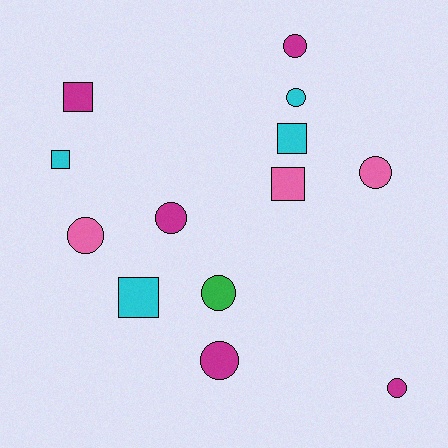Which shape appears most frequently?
Circle, with 8 objects.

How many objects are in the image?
There are 13 objects.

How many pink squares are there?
There is 1 pink square.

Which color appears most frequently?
Magenta, with 5 objects.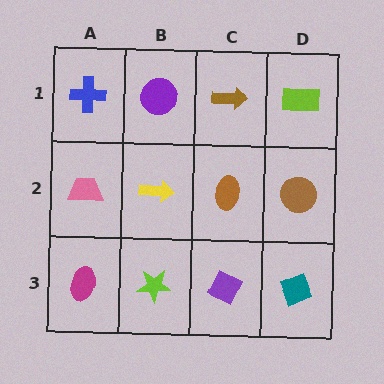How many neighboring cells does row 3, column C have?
3.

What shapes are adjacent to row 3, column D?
A brown circle (row 2, column D), a purple diamond (row 3, column C).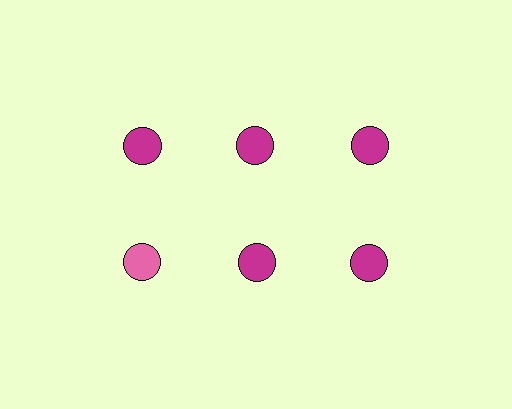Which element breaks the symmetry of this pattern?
The pink circle in the second row, leftmost column breaks the symmetry. All other shapes are magenta circles.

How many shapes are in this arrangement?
There are 6 shapes arranged in a grid pattern.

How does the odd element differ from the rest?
It has a different color: pink instead of magenta.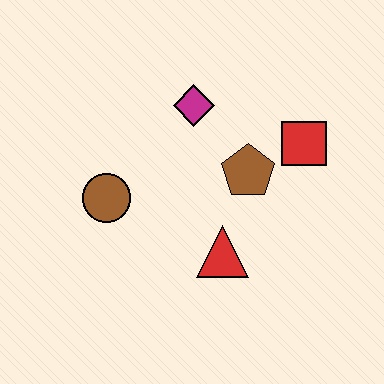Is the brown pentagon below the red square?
Yes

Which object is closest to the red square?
The brown pentagon is closest to the red square.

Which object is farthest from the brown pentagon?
The brown circle is farthest from the brown pentagon.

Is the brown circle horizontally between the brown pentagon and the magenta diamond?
No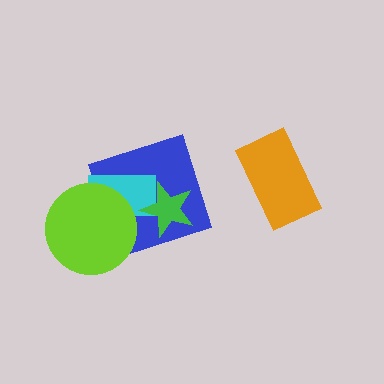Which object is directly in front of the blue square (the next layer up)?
The cyan rectangle is directly in front of the blue square.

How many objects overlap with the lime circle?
2 objects overlap with the lime circle.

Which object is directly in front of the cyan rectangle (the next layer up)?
The lime circle is directly in front of the cyan rectangle.